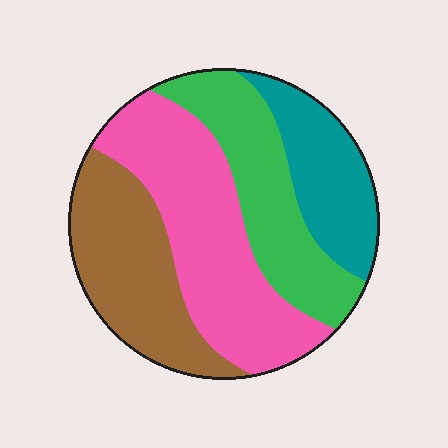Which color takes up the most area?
Pink, at roughly 35%.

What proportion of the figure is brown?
Brown covers around 25% of the figure.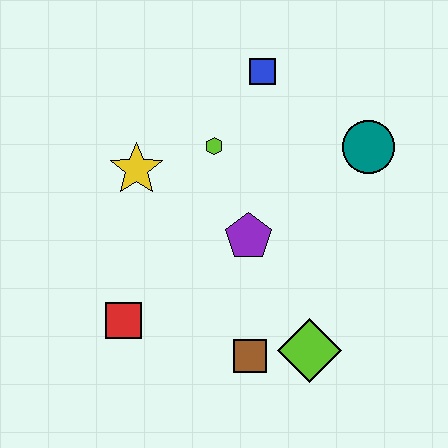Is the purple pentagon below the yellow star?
Yes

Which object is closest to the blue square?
The lime hexagon is closest to the blue square.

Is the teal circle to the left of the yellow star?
No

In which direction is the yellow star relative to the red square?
The yellow star is above the red square.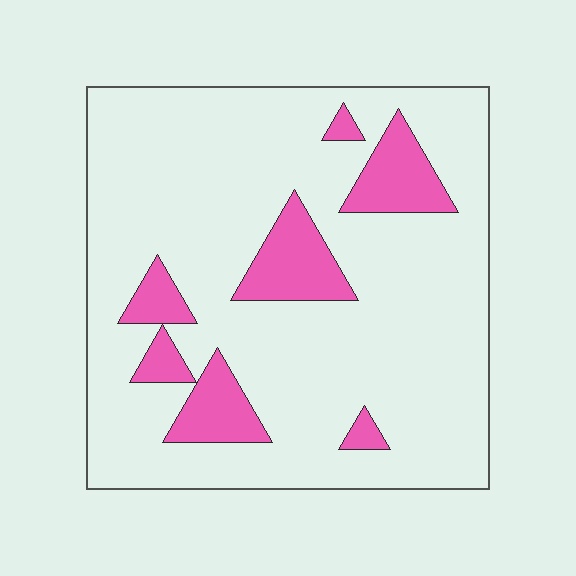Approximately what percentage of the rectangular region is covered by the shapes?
Approximately 15%.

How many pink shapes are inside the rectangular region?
7.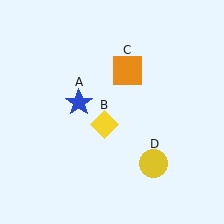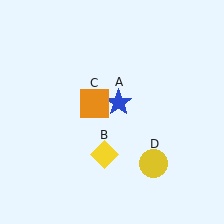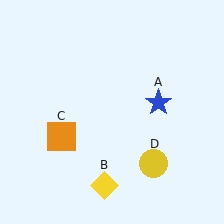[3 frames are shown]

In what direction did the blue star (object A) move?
The blue star (object A) moved right.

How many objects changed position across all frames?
3 objects changed position: blue star (object A), yellow diamond (object B), orange square (object C).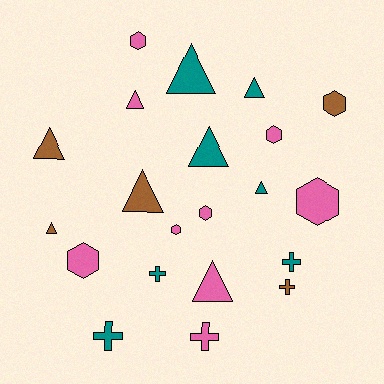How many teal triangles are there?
There are 4 teal triangles.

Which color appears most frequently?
Pink, with 9 objects.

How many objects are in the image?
There are 21 objects.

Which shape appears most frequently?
Triangle, with 9 objects.